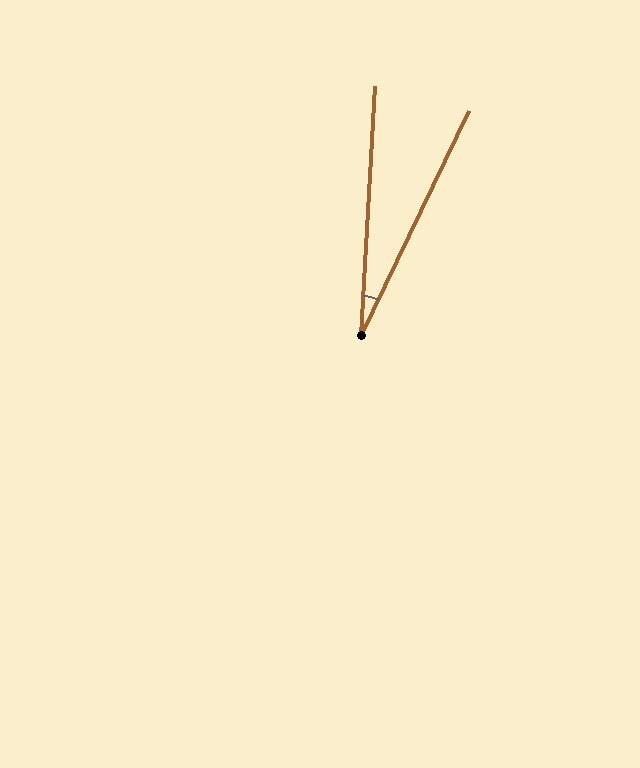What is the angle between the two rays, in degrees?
Approximately 22 degrees.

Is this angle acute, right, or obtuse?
It is acute.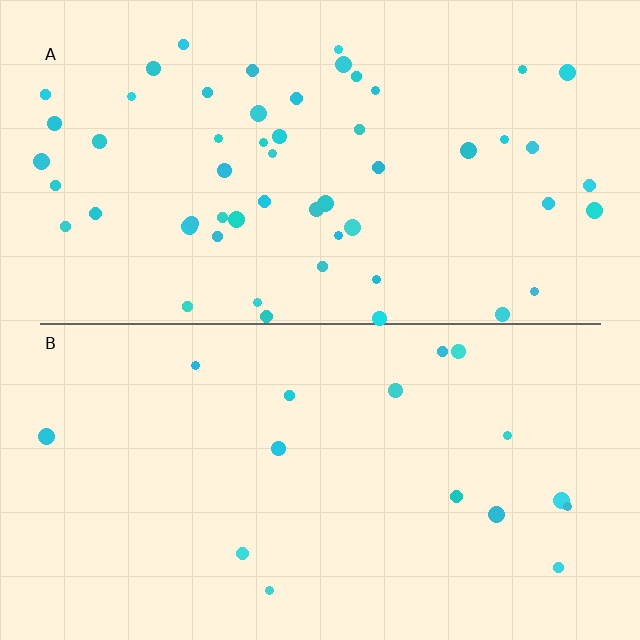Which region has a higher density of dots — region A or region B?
A (the top).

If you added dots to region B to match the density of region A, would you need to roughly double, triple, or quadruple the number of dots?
Approximately triple.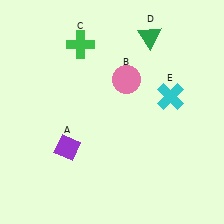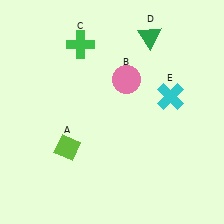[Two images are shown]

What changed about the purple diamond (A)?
In Image 1, A is purple. In Image 2, it changed to lime.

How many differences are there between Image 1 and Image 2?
There is 1 difference between the two images.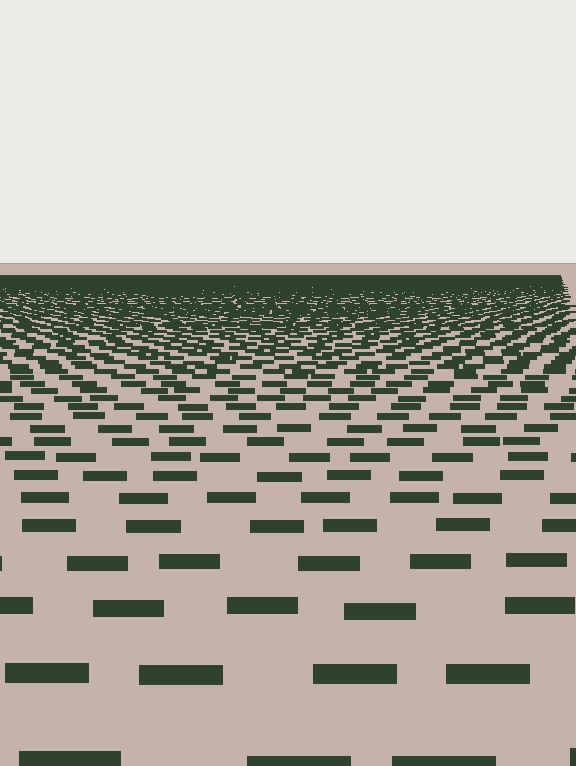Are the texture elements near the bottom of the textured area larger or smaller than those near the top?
Larger. Near the bottom, elements are closer to the viewer and appear at a bigger on-screen size.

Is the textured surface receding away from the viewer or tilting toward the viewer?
The surface is receding away from the viewer. Texture elements get smaller and denser toward the top.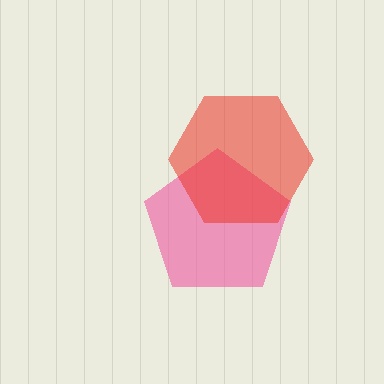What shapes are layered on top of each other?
The layered shapes are: a pink pentagon, a red hexagon.